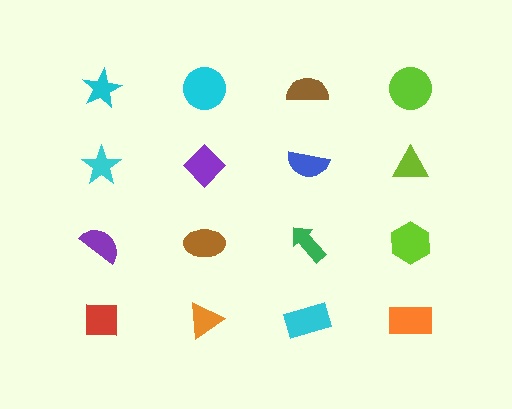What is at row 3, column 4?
A lime hexagon.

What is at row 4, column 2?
An orange triangle.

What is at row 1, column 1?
A cyan star.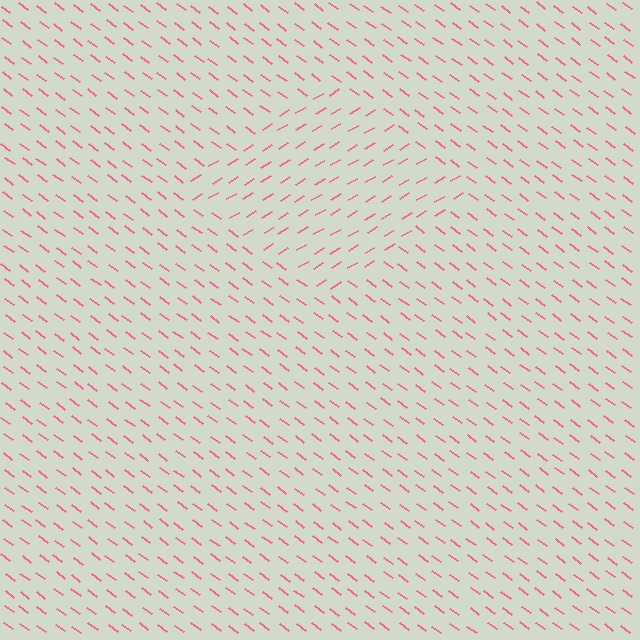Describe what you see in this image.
The image is filled with small pink line segments. A diamond region in the image has lines oriented differently from the surrounding lines, creating a visible texture boundary.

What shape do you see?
I see a diamond.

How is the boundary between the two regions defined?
The boundary is defined purely by a change in line orientation (approximately 67 degrees difference). All lines are the same color and thickness.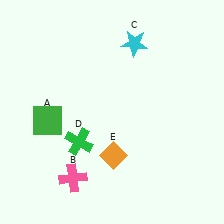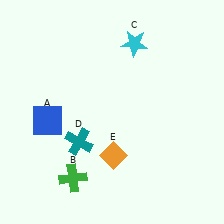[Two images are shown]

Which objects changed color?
A changed from green to blue. B changed from pink to green. D changed from green to teal.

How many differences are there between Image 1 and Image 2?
There are 3 differences between the two images.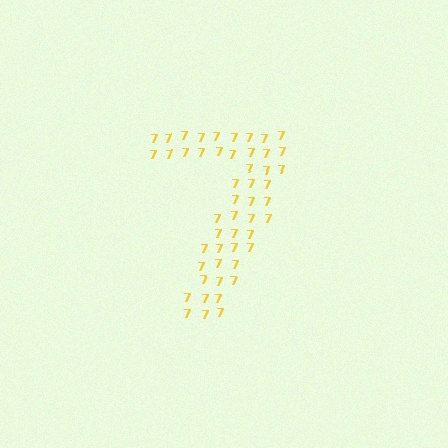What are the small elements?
The small elements are digit 7's.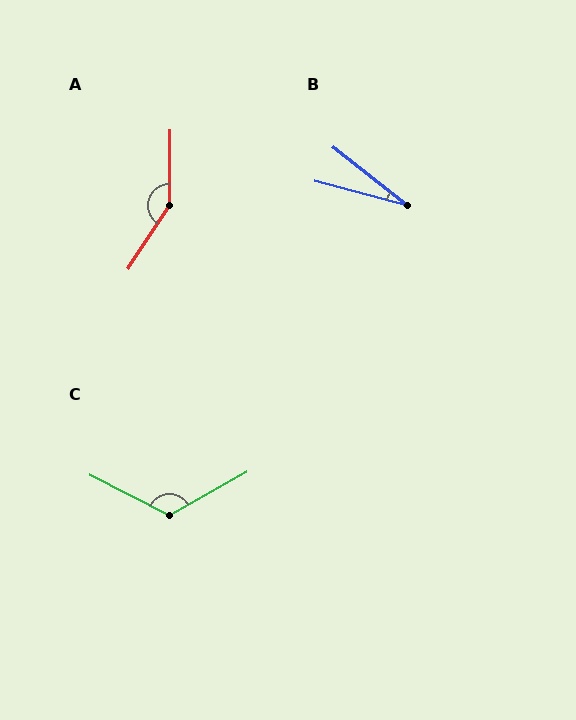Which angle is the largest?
A, at approximately 147 degrees.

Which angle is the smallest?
B, at approximately 23 degrees.